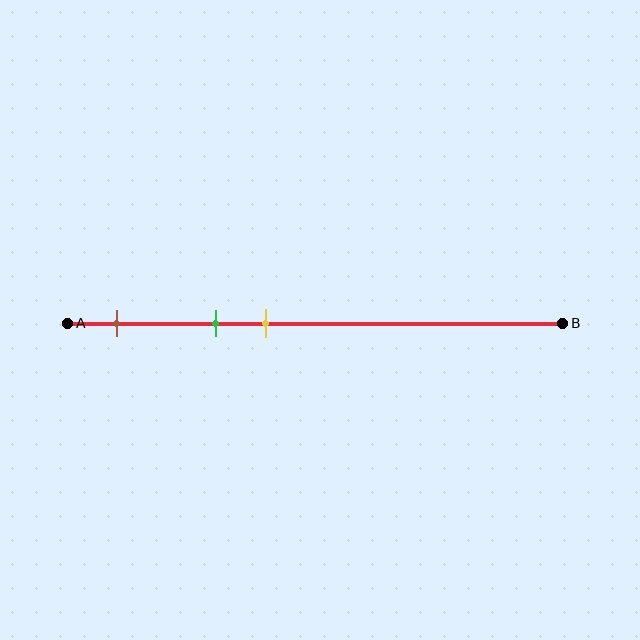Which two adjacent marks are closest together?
The green and yellow marks are the closest adjacent pair.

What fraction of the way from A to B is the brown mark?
The brown mark is approximately 10% (0.1) of the way from A to B.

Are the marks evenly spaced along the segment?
Yes, the marks are approximately evenly spaced.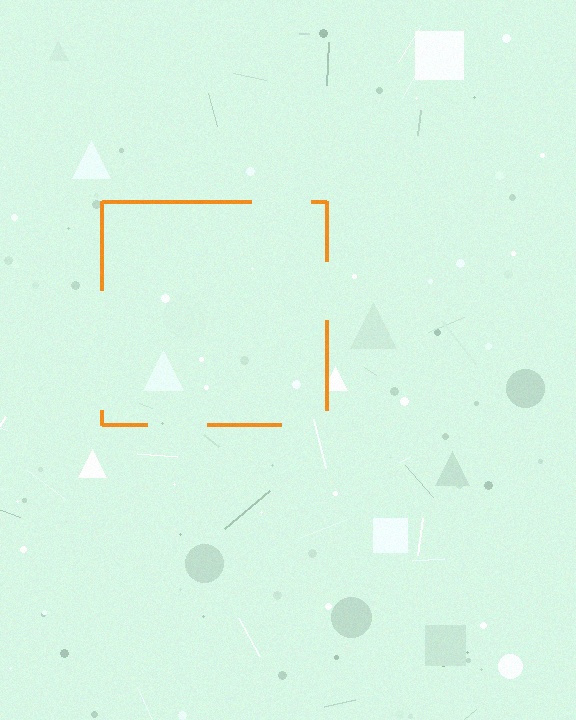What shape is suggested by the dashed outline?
The dashed outline suggests a square.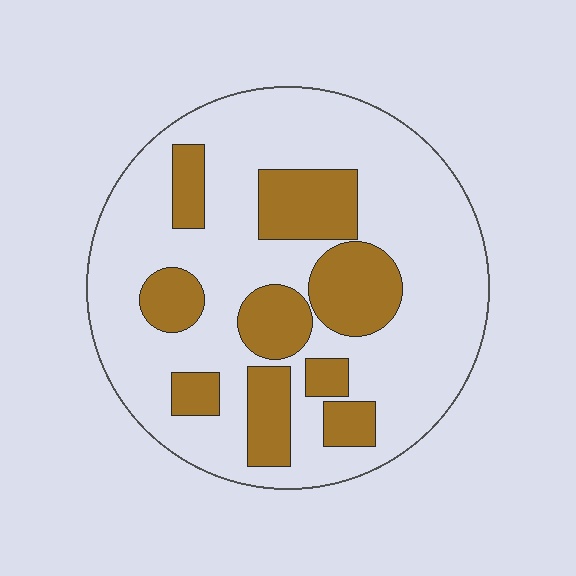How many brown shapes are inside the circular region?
9.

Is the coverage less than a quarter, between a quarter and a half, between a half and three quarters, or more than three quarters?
Between a quarter and a half.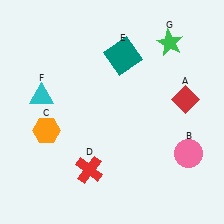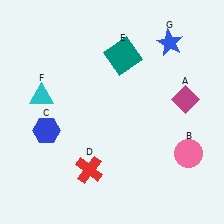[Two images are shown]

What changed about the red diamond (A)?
In Image 1, A is red. In Image 2, it changed to magenta.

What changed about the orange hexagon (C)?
In Image 1, C is orange. In Image 2, it changed to blue.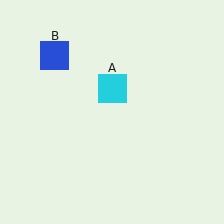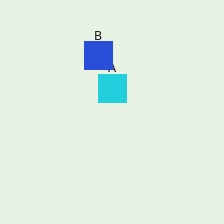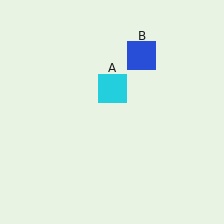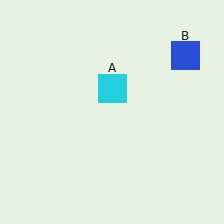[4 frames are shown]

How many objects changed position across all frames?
1 object changed position: blue square (object B).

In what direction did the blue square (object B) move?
The blue square (object B) moved right.